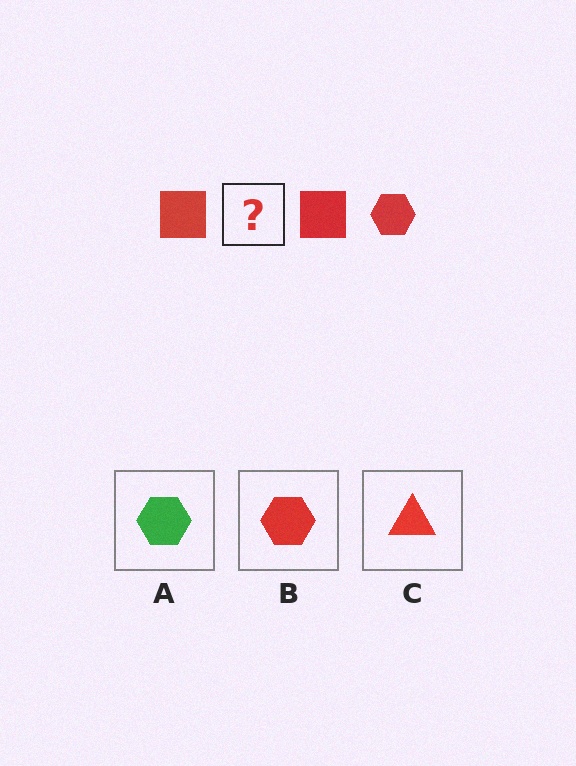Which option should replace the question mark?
Option B.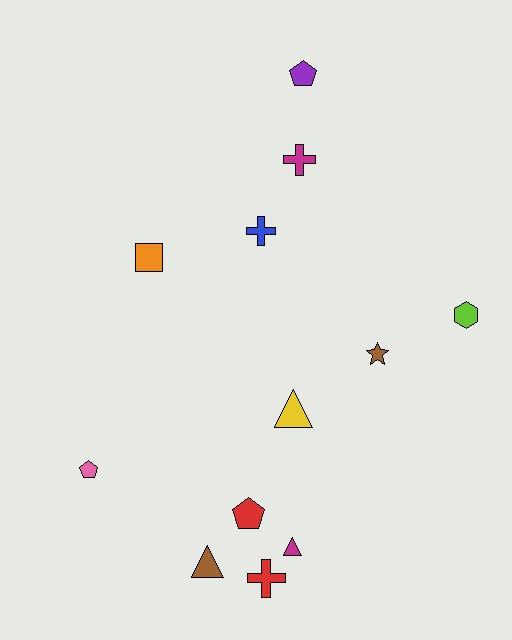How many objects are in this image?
There are 12 objects.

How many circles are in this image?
There are no circles.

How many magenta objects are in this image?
There are 2 magenta objects.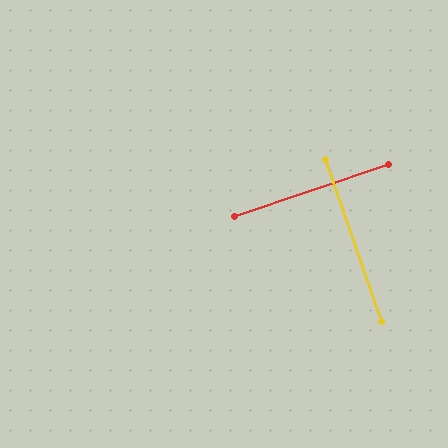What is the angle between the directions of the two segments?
Approximately 90 degrees.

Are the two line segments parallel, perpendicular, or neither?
Perpendicular — they meet at approximately 90°.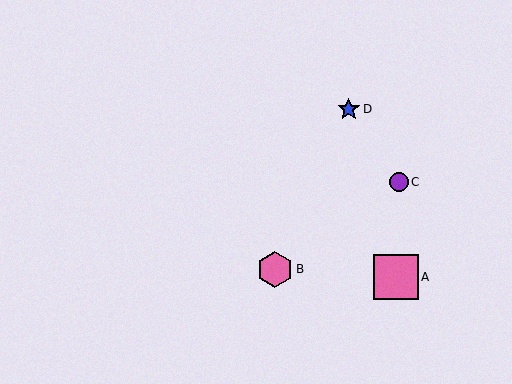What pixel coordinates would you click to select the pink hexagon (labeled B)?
Click at (275, 269) to select the pink hexagon B.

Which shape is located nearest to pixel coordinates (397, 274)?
The pink square (labeled A) at (396, 277) is nearest to that location.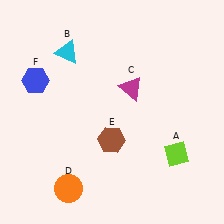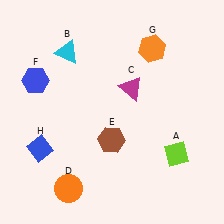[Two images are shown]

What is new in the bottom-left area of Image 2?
A blue diamond (H) was added in the bottom-left area of Image 2.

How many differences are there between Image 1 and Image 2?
There are 2 differences between the two images.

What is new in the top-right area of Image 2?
An orange hexagon (G) was added in the top-right area of Image 2.